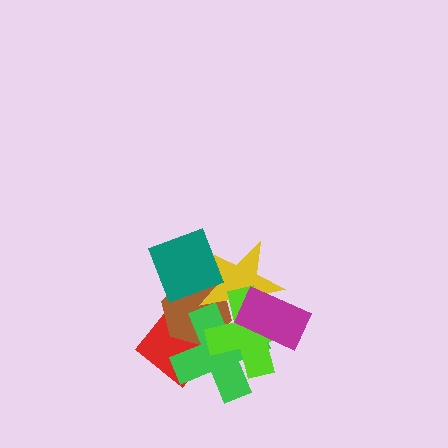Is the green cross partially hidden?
Yes, it is partially covered by another shape.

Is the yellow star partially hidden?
Yes, it is partially covered by another shape.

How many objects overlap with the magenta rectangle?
3 objects overlap with the magenta rectangle.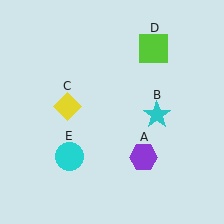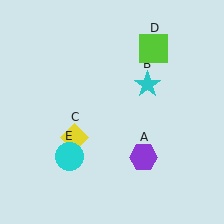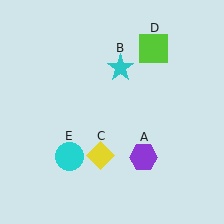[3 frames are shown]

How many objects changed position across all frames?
2 objects changed position: cyan star (object B), yellow diamond (object C).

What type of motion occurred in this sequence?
The cyan star (object B), yellow diamond (object C) rotated counterclockwise around the center of the scene.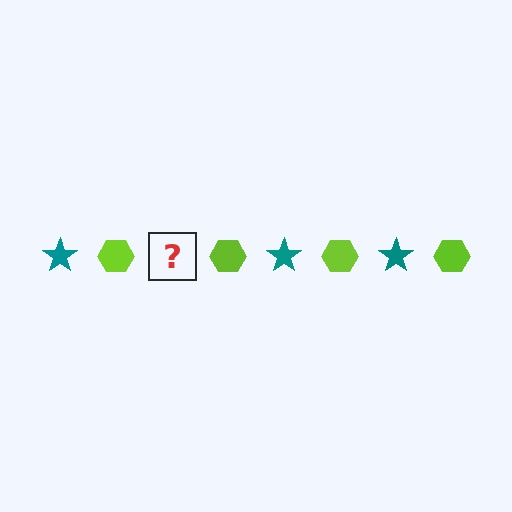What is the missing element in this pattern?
The missing element is a teal star.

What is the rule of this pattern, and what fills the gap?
The rule is that the pattern alternates between teal star and lime hexagon. The gap should be filled with a teal star.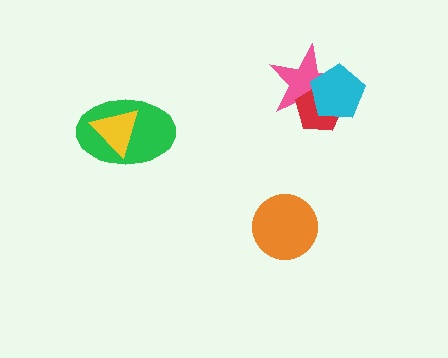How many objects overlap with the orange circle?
0 objects overlap with the orange circle.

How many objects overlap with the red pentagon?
2 objects overlap with the red pentagon.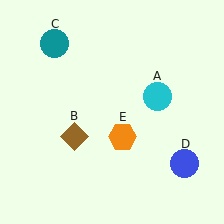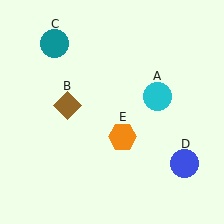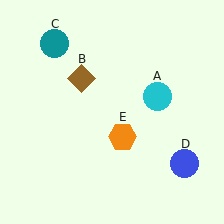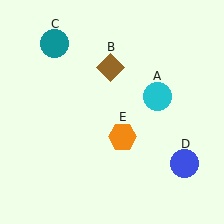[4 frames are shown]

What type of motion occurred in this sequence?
The brown diamond (object B) rotated clockwise around the center of the scene.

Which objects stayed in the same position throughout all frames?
Cyan circle (object A) and teal circle (object C) and blue circle (object D) and orange hexagon (object E) remained stationary.